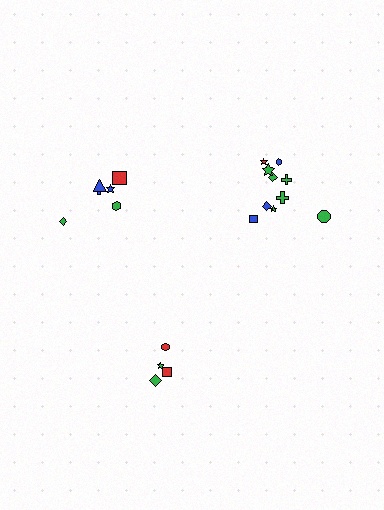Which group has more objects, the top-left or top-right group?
The top-right group.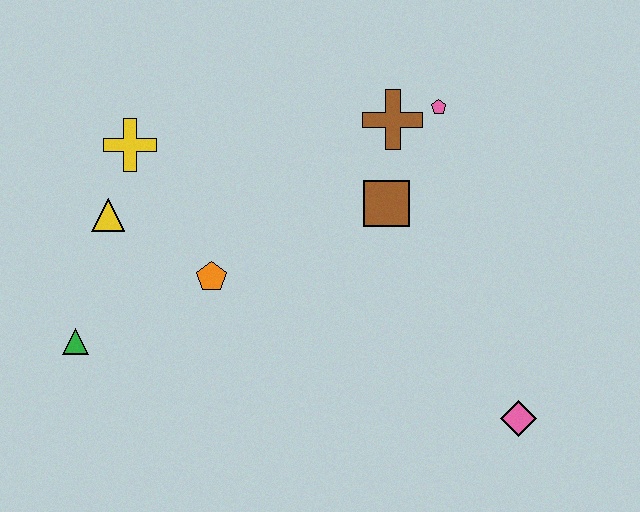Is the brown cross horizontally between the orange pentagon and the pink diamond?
Yes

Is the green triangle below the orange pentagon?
Yes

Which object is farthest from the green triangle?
The pink diamond is farthest from the green triangle.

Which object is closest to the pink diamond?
The brown square is closest to the pink diamond.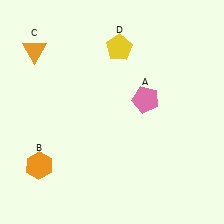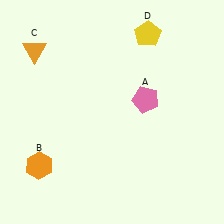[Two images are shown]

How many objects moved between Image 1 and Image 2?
1 object moved between the two images.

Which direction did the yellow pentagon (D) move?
The yellow pentagon (D) moved right.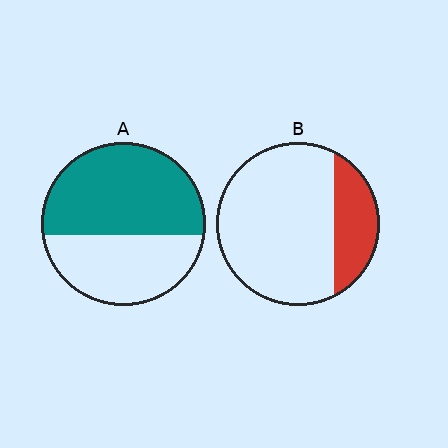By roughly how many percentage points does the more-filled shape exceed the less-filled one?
By roughly 35 percentage points (A over B).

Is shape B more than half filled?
No.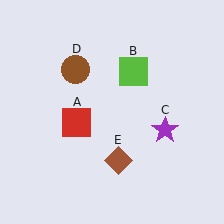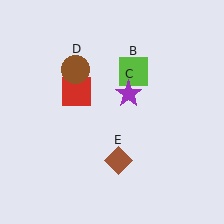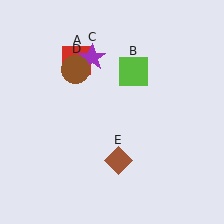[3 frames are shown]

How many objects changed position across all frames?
2 objects changed position: red square (object A), purple star (object C).